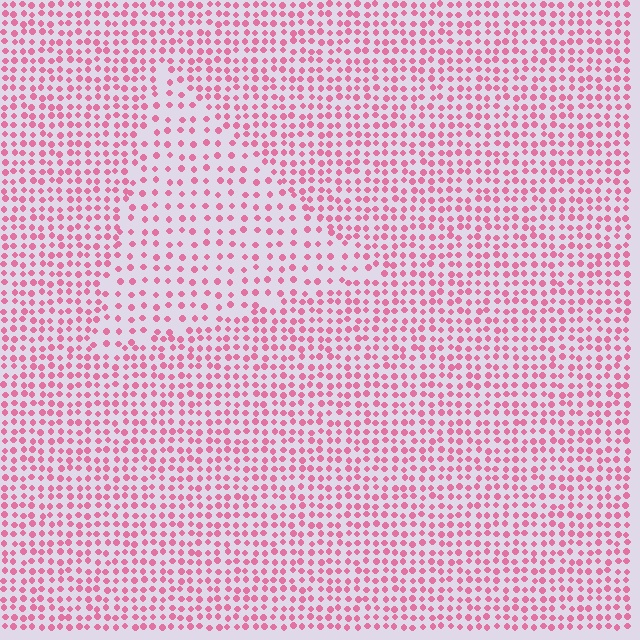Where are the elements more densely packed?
The elements are more densely packed outside the triangle boundary.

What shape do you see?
I see a triangle.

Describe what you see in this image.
The image contains small pink elements arranged at two different densities. A triangle-shaped region is visible where the elements are less densely packed than the surrounding area.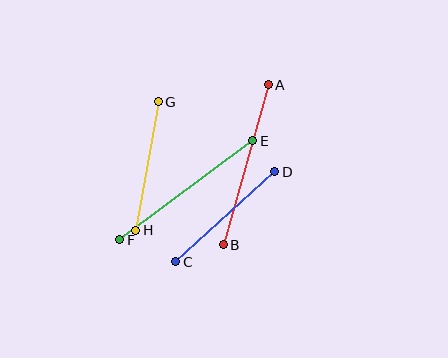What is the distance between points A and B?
The distance is approximately 166 pixels.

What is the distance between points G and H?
The distance is approximately 131 pixels.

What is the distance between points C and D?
The distance is approximately 134 pixels.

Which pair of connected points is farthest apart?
Points A and B are farthest apart.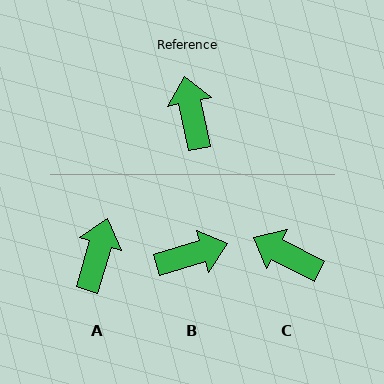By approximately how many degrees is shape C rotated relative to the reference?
Approximately 51 degrees counter-clockwise.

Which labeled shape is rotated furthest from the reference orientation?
B, about 85 degrees away.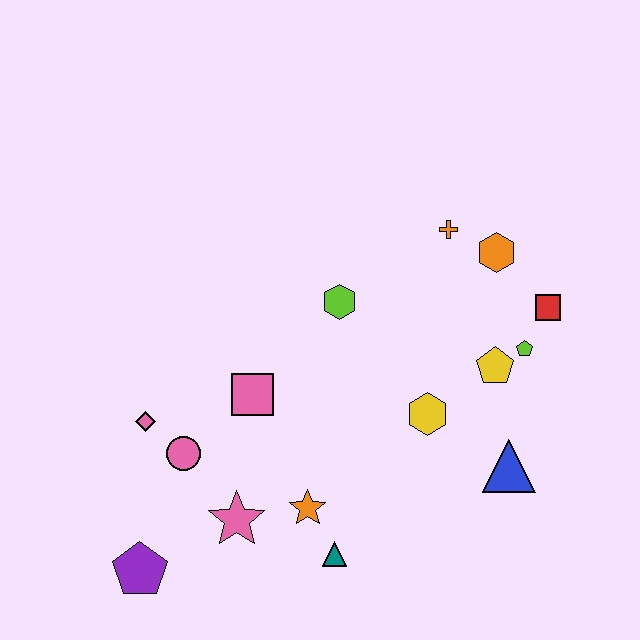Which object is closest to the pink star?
The orange star is closest to the pink star.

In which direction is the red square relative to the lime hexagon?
The red square is to the right of the lime hexagon.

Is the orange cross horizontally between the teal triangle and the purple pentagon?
No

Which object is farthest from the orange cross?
The purple pentagon is farthest from the orange cross.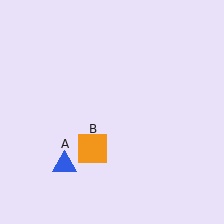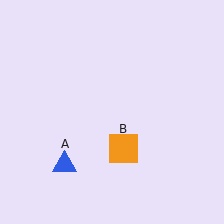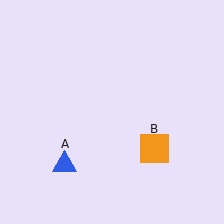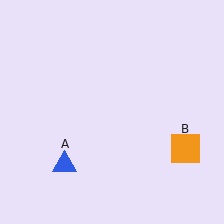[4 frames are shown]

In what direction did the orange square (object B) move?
The orange square (object B) moved right.